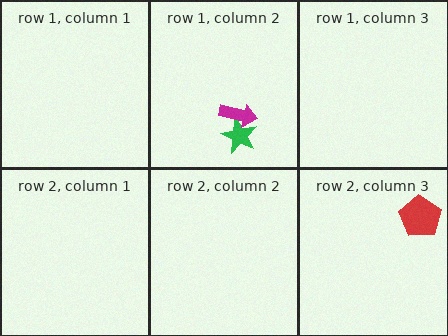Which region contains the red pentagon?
The row 2, column 3 region.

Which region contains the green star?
The row 1, column 2 region.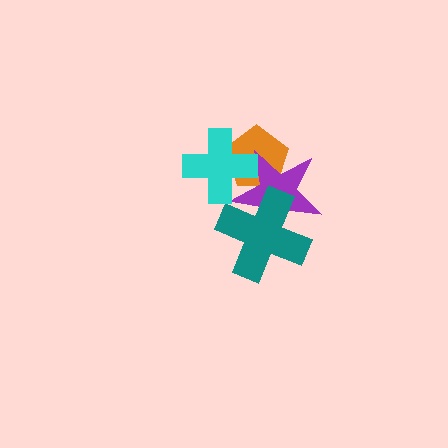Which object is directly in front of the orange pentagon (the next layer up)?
The purple star is directly in front of the orange pentagon.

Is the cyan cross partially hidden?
No, no other shape covers it.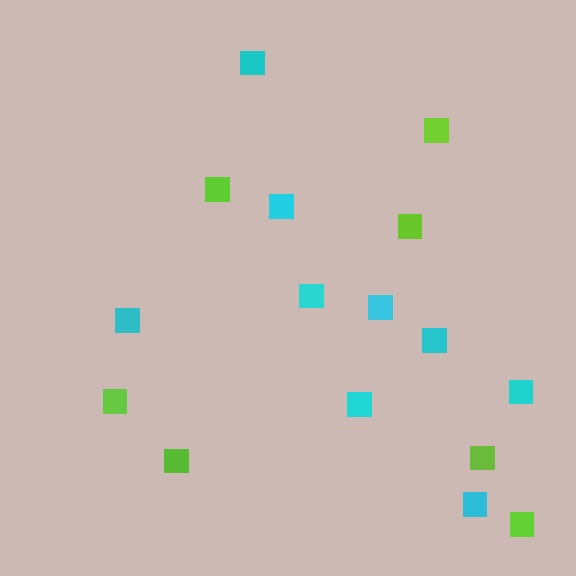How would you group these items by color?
There are 2 groups: one group of lime squares (7) and one group of cyan squares (9).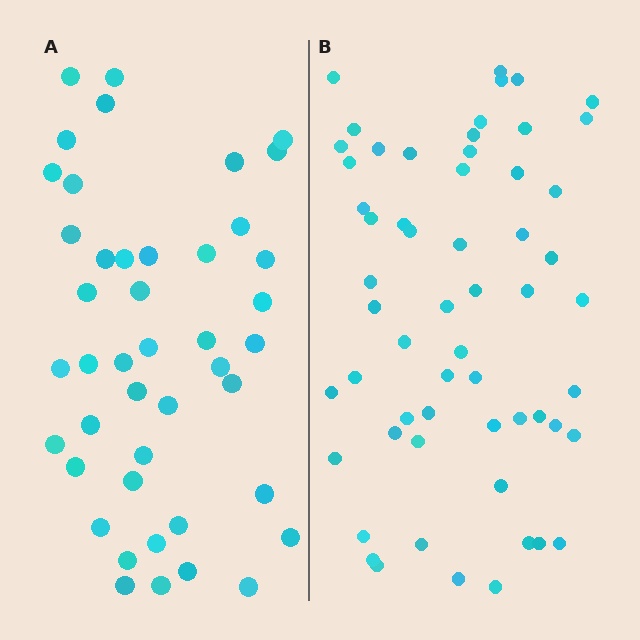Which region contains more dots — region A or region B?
Region B (the right region) has more dots.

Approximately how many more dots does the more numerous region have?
Region B has approximately 15 more dots than region A.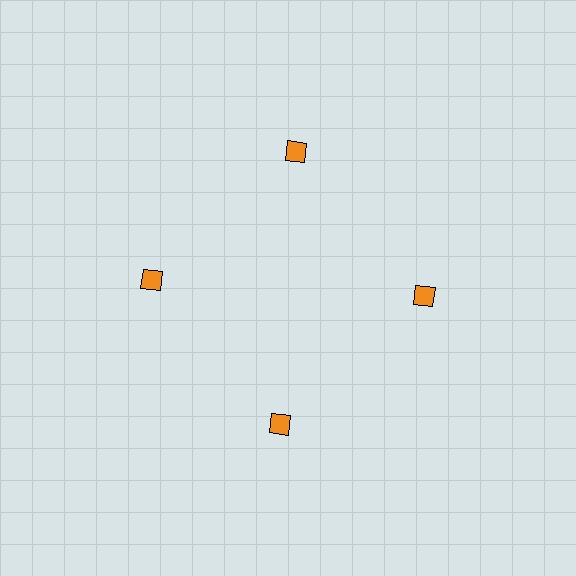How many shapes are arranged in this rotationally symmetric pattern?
There are 4 shapes, arranged in 4 groups of 1.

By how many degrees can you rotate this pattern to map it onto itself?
The pattern maps onto itself every 90 degrees of rotation.